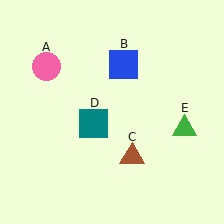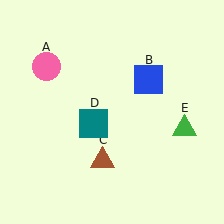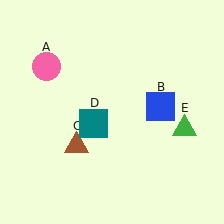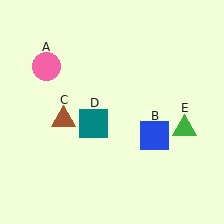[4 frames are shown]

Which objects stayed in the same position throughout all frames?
Pink circle (object A) and teal square (object D) and green triangle (object E) remained stationary.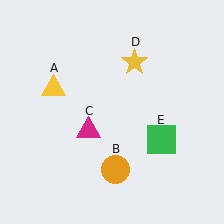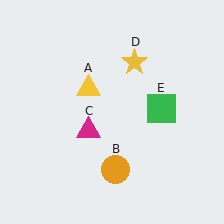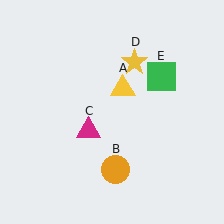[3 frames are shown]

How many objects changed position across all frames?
2 objects changed position: yellow triangle (object A), green square (object E).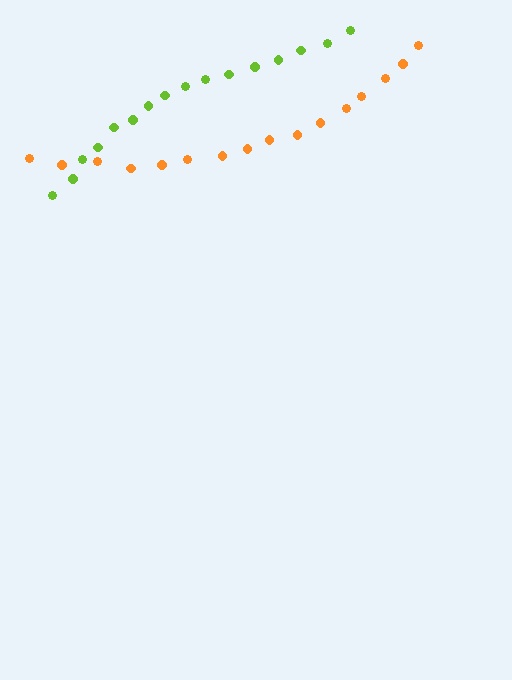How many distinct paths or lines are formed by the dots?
There are 2 distinct paths.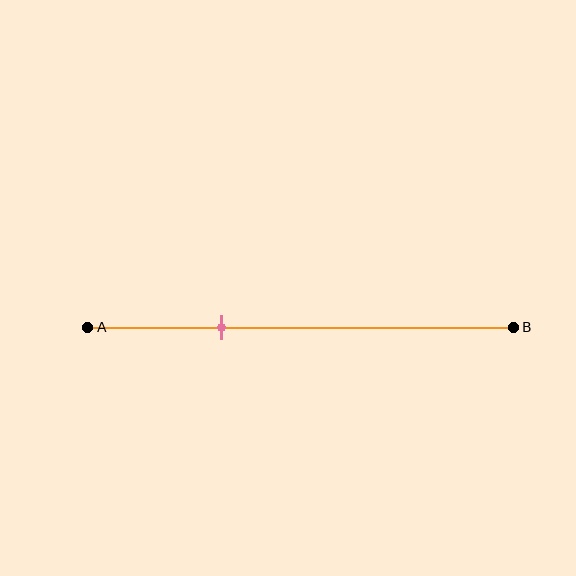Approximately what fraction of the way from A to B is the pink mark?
The pink mark is approximately 30% of the way from A to B.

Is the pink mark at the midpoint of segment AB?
No, the mark is at about 30% from A, not at the 50% midpoint.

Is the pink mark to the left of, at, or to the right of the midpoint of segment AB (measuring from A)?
The pink mark is to the left of the midpoint of segment AB.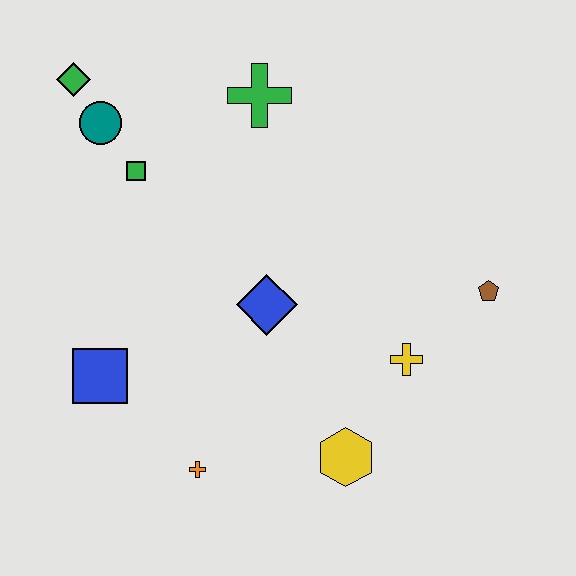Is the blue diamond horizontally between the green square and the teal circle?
No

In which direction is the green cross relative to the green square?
The green cross is to the right of the green square.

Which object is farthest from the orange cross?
The green diamond is farthest from the orange cross.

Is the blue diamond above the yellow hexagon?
Yes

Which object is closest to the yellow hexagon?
The yellow cross is closest to the yellow hexagon.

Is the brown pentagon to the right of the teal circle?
Yes